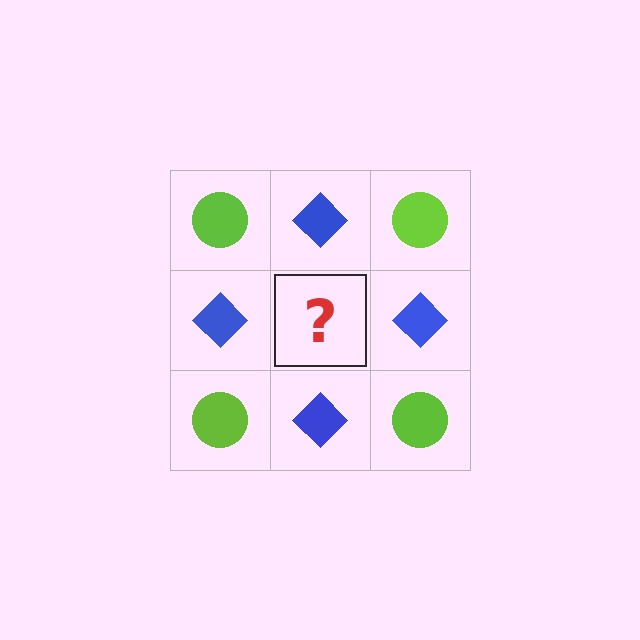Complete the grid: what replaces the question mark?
The question mark should be replaced with a lime circle.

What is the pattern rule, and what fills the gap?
The rule is that it alternates lime circle and blue diamond in a checkerboard pattern. The gap should be filled with a lime circle.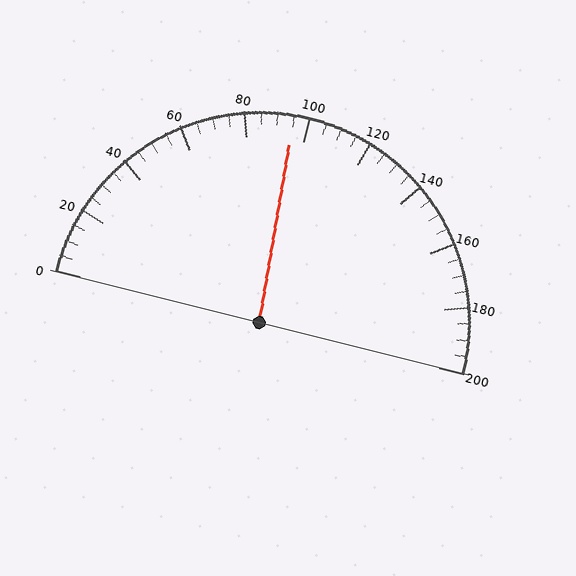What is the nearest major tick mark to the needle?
The nearest major tick mark is 100.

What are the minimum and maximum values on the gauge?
The gauge ranges from 0 to 200.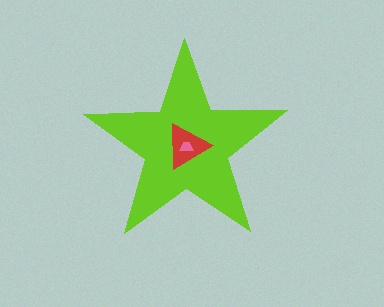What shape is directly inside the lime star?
The red triangle.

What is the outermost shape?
The lime star.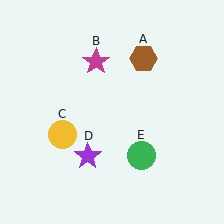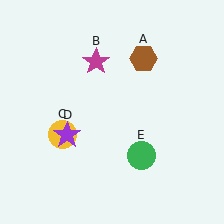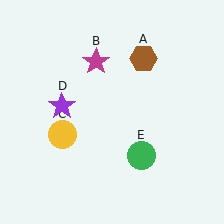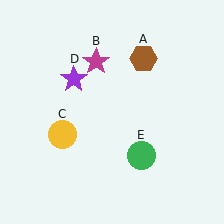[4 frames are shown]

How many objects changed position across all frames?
1 object changed position: purple star (object D).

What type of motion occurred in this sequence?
The purple star (object D) rotated clockwise around the center of the scene.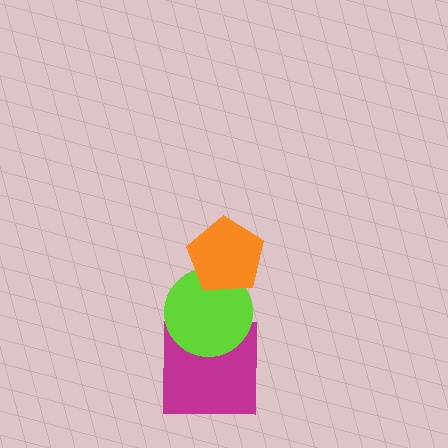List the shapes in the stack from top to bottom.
From top to bottom: the orange pentagon, the lime circle, the magenta square.